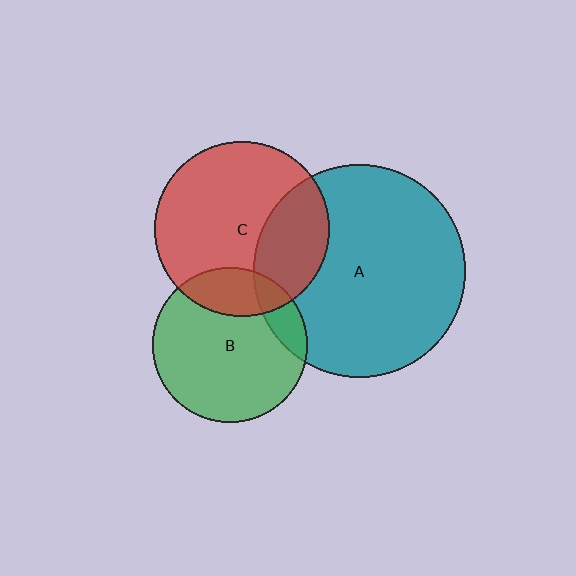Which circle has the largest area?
Circle A (teal).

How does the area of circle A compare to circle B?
Approximately 1.9 times.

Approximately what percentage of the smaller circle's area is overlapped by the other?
Approximately 20%.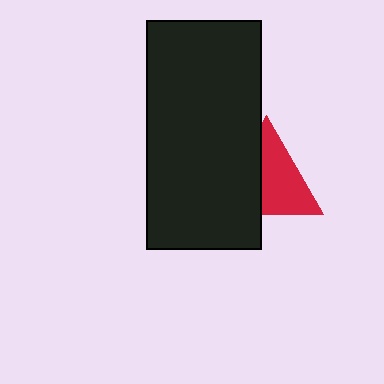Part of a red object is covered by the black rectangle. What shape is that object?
It is a triangle.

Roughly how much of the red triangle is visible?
About half of it is visible (roughly 58%).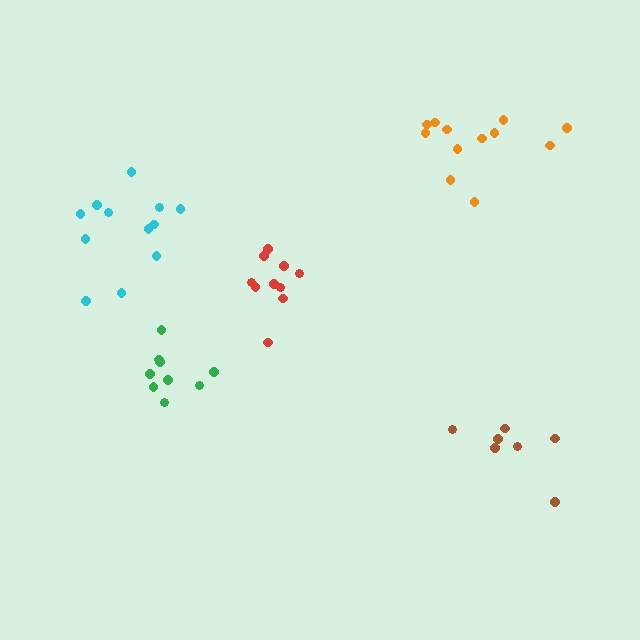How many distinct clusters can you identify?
There are 5 distinct clusters.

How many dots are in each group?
Group 1: 10 dots, Group 2: 7 dots, Group 3: 12 dots, Group 4: 9 dots, Group 5: 12 dots (50 total).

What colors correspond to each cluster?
The clusters are colored: red, brown, cyan, green, orange.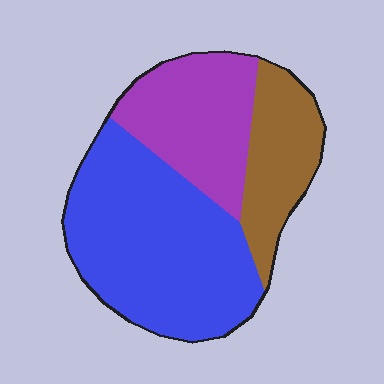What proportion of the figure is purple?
Purple covers 28% of the figure.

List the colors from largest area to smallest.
From largest to smallest: blue, purple, brown.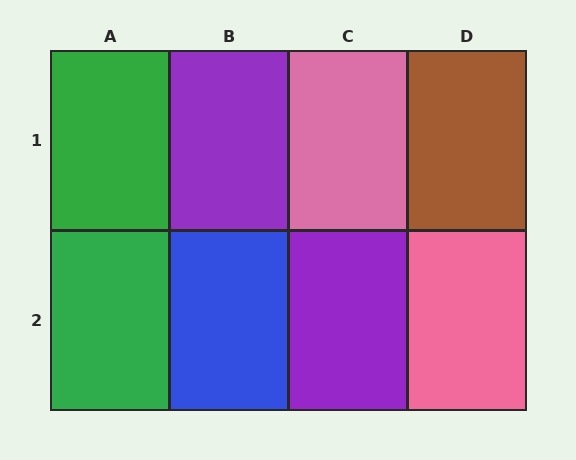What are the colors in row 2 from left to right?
Green, blue, purple, pink.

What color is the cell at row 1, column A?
Green.